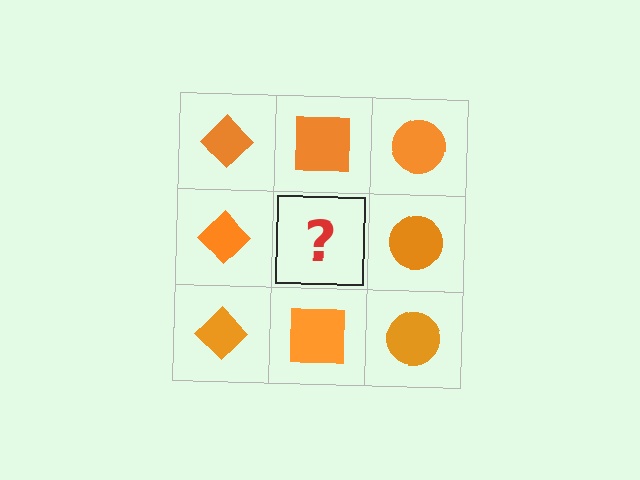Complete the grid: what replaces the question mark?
The question mark should be replaced with an orange square.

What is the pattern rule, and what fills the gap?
The rule is that each column has a consistent shape. The gap should be filled with an orange square.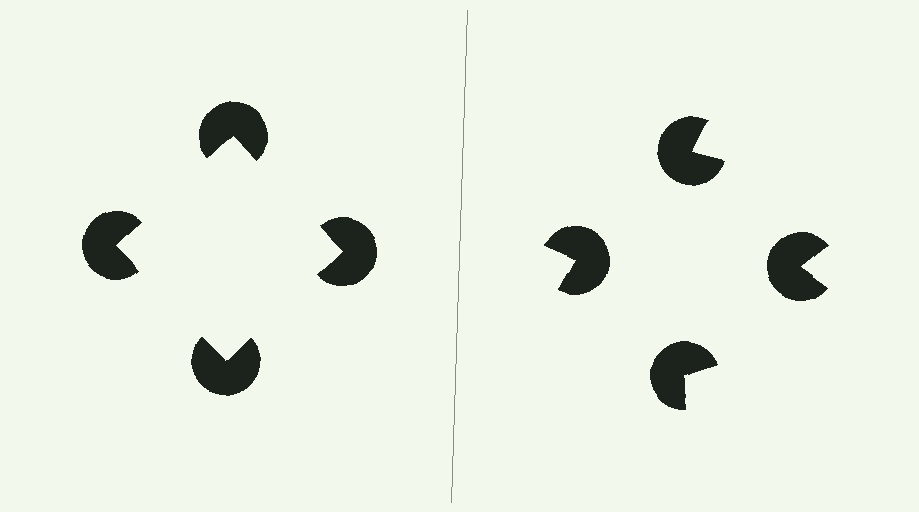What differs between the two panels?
The pac-man discs are positioned identically on both sides; only the wedge orientations differ. On the left they align to a square; on the right they are misaligned.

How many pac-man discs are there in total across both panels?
8 — 4 on each side.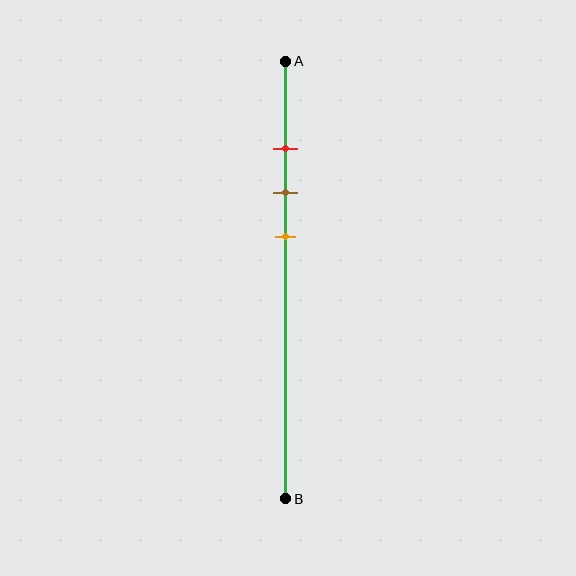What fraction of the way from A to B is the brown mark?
The brown mark is approximately 30% (0.3) of the way from A to B.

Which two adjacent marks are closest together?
The red and brown marks are the closest adjacent pair.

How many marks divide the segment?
There are 3 marks dividing the segment.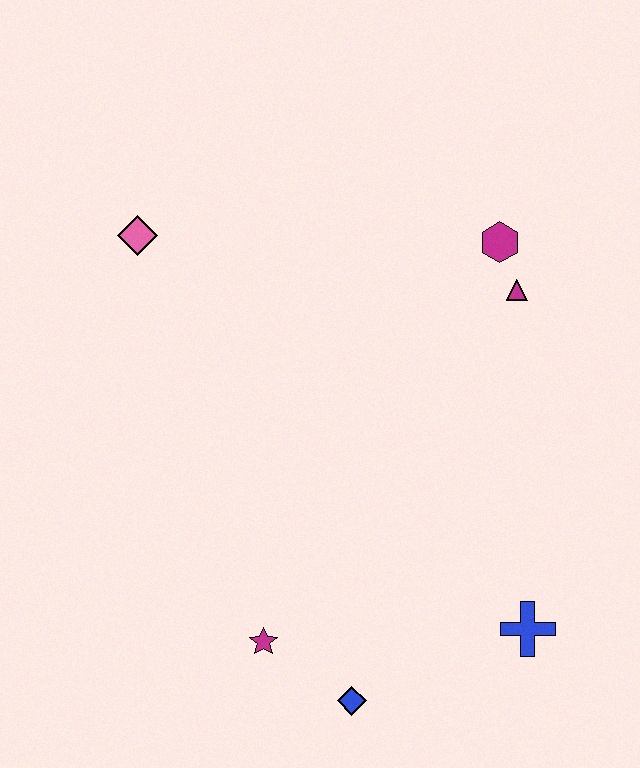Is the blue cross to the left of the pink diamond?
No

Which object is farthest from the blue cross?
The pink diamond is farthest from the blue cross.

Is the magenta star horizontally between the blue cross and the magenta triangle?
No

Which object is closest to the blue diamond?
The magenta star is closest to the blue diamond.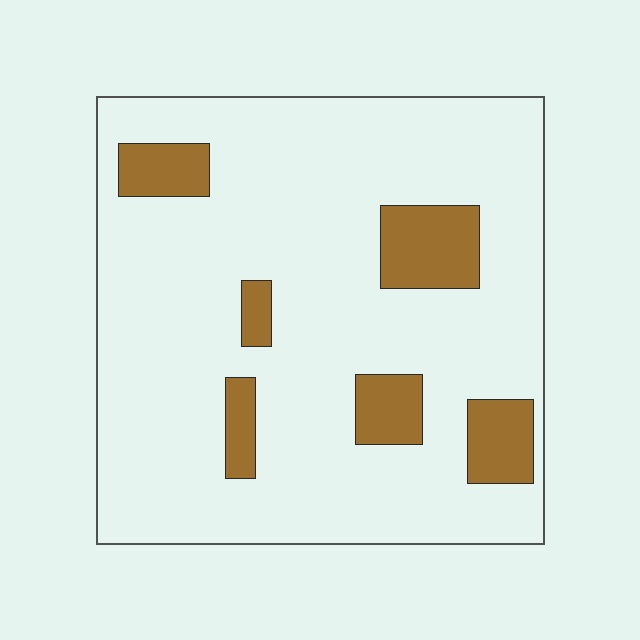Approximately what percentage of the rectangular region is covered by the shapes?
Approximately 15%.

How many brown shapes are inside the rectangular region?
6.